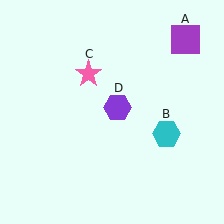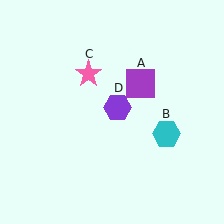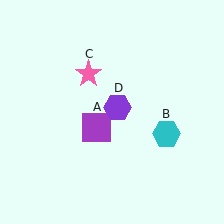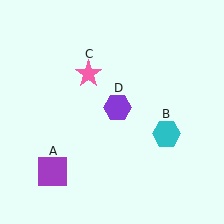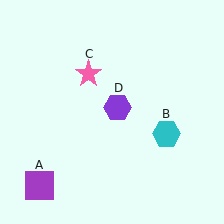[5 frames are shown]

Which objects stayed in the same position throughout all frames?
Cyan hexagon (object B) and pink star (object C) and purple hexagon (object D) remained stationary.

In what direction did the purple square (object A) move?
The purple square (object A) moved down and to the left.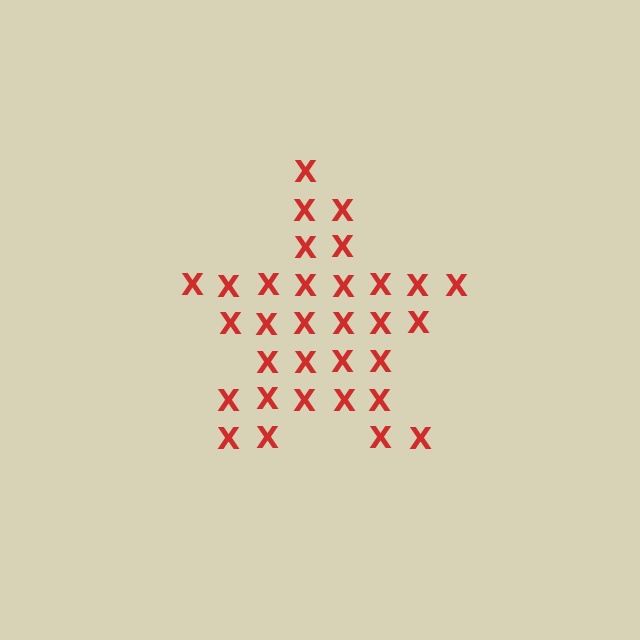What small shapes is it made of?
It is made of small letter X's.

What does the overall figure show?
The overall figure shows a star.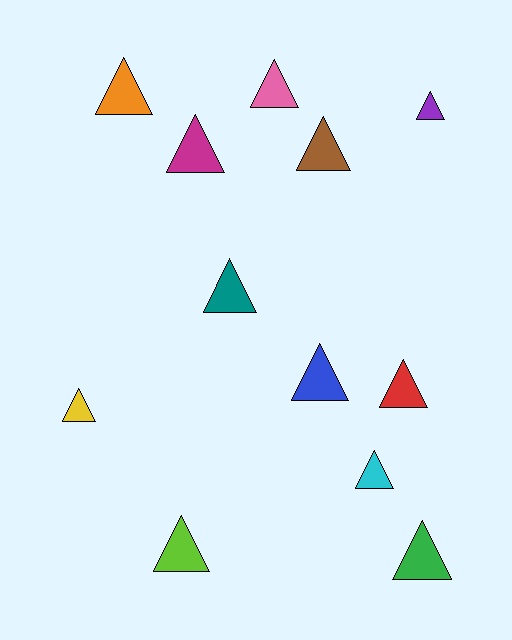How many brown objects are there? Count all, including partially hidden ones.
There is 1 brown object.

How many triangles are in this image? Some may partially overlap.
There are 12 triangles.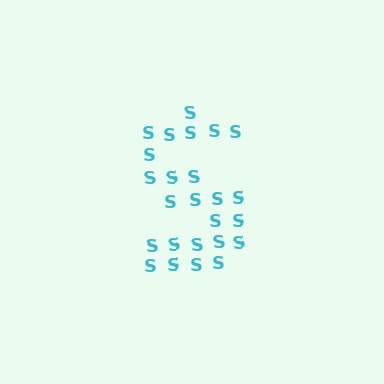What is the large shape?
The large shape is the letter S.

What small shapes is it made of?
It is made of small letter S's.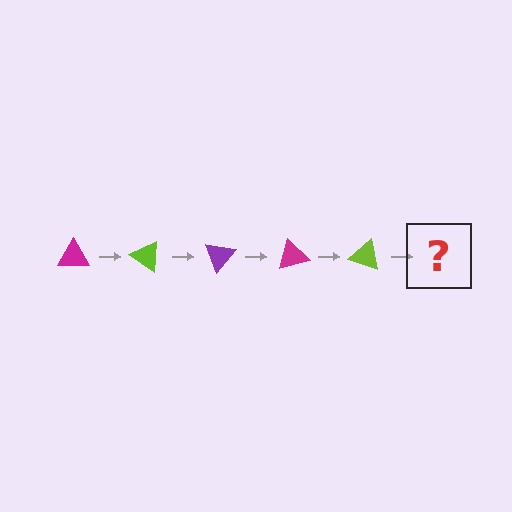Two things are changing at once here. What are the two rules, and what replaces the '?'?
The two rules are that it rotates 35 degrees each step and the color cycles through magenta, lime, and purple. The '?' should be a purple triangle, rotated 175 degrees from the start.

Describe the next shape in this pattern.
It should be a purple triangle, rotated 175 degrees from the start.